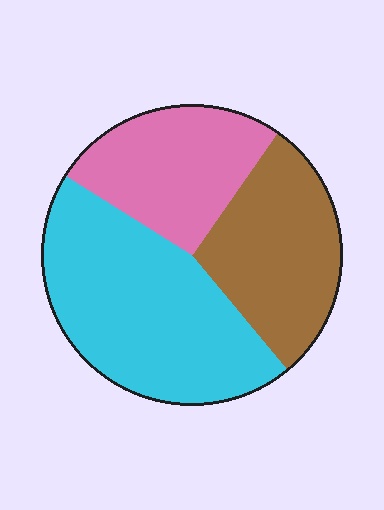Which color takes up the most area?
Cyan, at roughly 45%.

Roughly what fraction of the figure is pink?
Pink covers roughly 25% of the figure.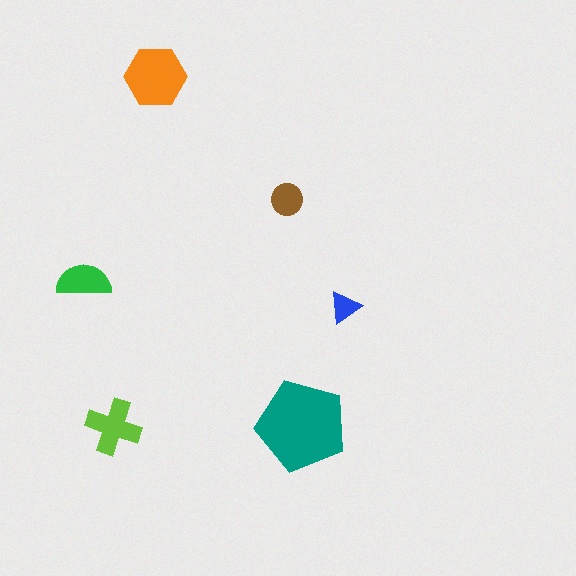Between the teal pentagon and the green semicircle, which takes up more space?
The teal pentagon.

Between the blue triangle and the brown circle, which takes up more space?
The brown circle.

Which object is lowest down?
The lime cross is bottommost.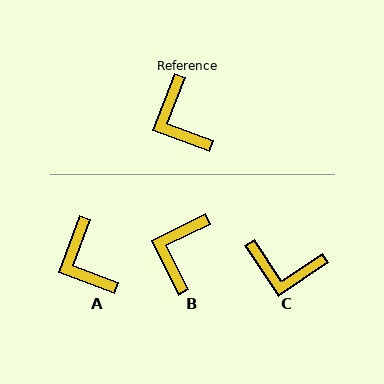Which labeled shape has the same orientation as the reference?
A.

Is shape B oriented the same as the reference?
No, it is off by about 43 degrees.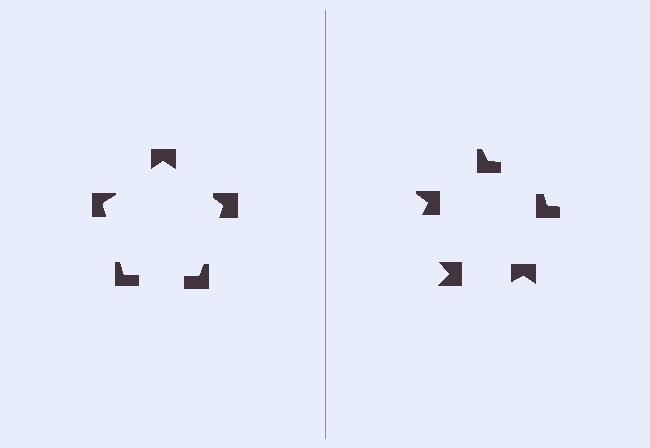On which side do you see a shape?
An illusory pentagon appears on the left side. On the right side the wedge cuts are rotated, so no coherent shape forms.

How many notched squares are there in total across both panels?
10 — 5 on each side.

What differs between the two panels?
The notched squares are positioned identically on both sides; only the wedge orientations differ. On the left they align to a pentagon; on the right they are misaligned.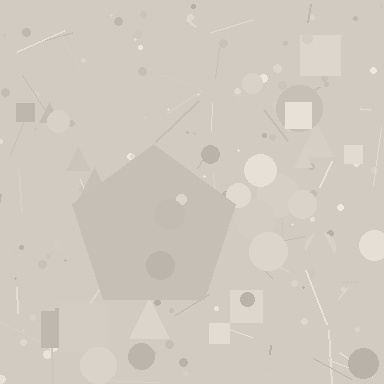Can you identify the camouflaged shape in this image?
The camouflaged shape is a pentagon.